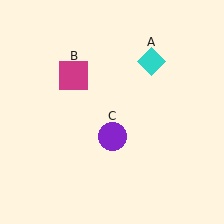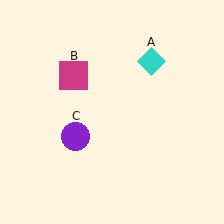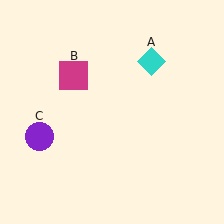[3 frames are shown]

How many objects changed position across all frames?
1 object changed position: purple circle (object C).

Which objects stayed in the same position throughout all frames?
Cyan diamond (object A) and magenta square (object B) remained stationary.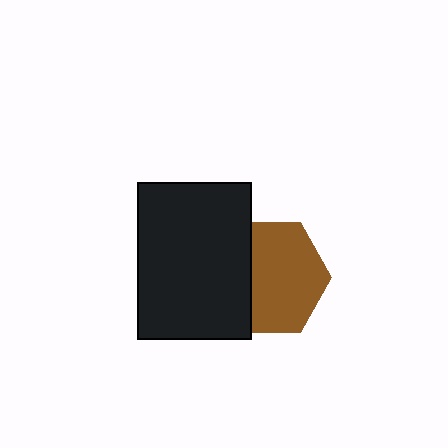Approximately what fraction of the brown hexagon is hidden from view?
Roughly 32% of the brown hexagon is hidden behind the black rectangle.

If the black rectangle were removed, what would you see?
You would see the complete brown hexagon.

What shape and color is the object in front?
The object in front is a black rectangle.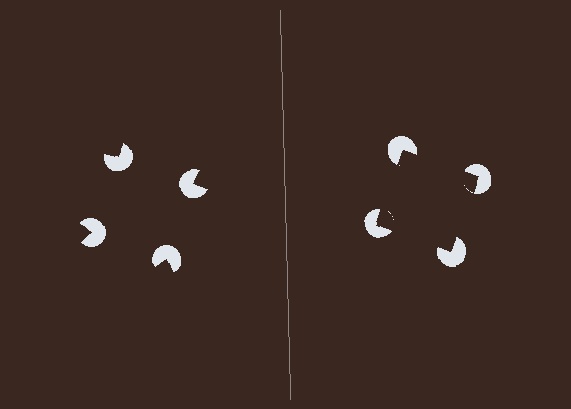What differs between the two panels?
The pac-man discs are positioned identically on both sides; only the wedge orientations differ. On the right they align to a square; on the left they are misaligned.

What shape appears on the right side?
An illusory square.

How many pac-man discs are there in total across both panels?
8 — 4 on each side.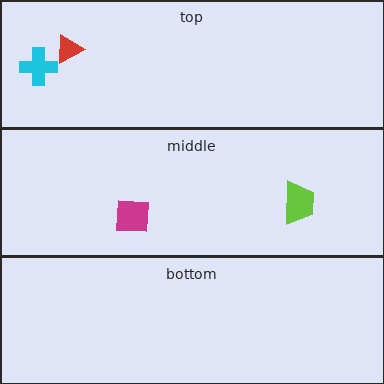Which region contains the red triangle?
The top region.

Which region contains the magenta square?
The middle region.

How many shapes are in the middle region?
2.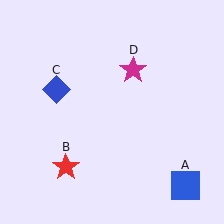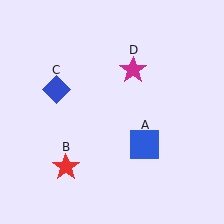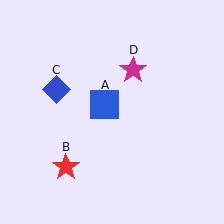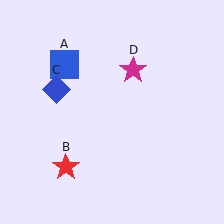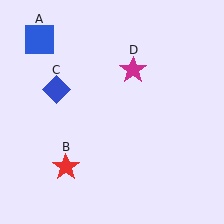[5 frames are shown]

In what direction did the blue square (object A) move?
The blue square (object A) moved up and to the left.